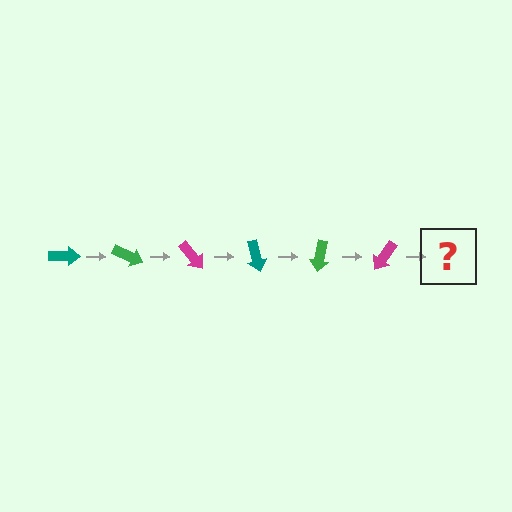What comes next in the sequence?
The next element should be a teal arrow, rotated 150 degrees from the start.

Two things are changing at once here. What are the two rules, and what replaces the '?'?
The two rules are that it rotates 25 degrees each step and the color cycles through teal, green, and magenta. The '?' should be a teal arrow, rotated 150 degrees from the start.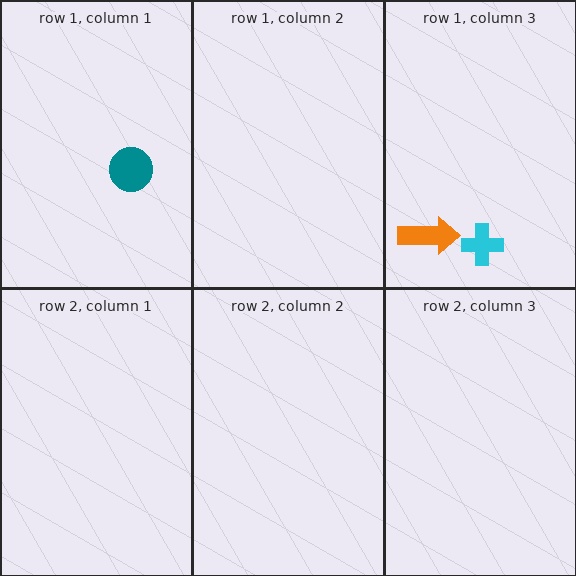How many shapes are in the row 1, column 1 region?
1.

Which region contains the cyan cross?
The row 1, column 3 region.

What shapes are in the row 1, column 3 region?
The cyan cross, the orange arrow.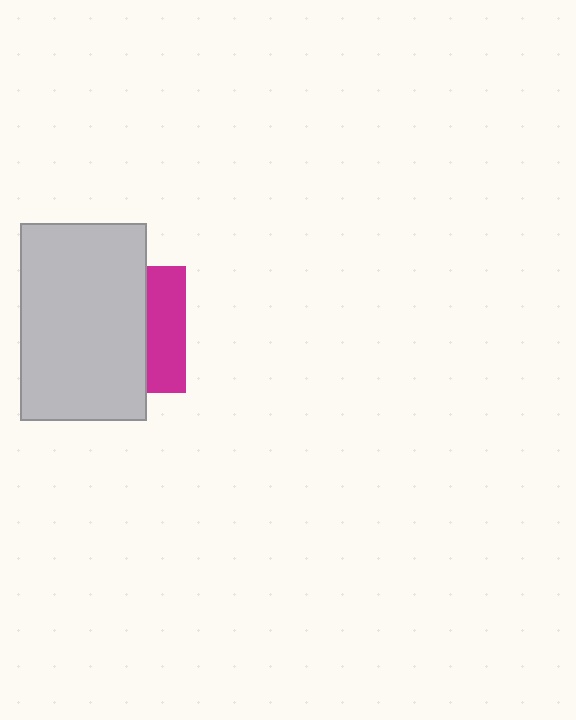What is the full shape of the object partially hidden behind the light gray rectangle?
The partially hidden object is a magenta square.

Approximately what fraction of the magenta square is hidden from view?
Roughly 70% of the magenta square is hidden behind the light gray rectangle.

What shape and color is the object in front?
The object in front is a light gray rectangle.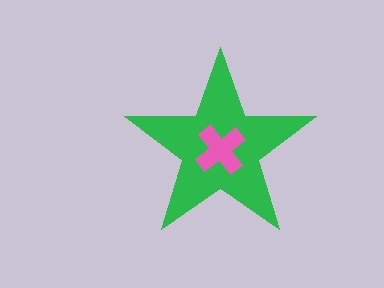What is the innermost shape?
The pink cross.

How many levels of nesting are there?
2.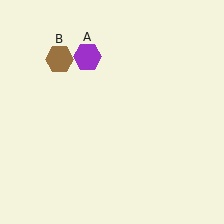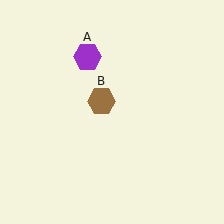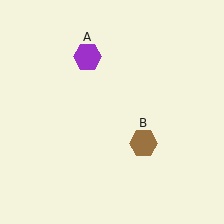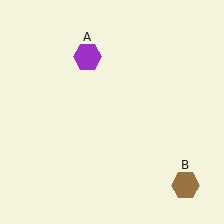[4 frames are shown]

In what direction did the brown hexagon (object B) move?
The brown hexagon (object B) moved down and to the right.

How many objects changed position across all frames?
1 object changed position: brown hexagon (object B).